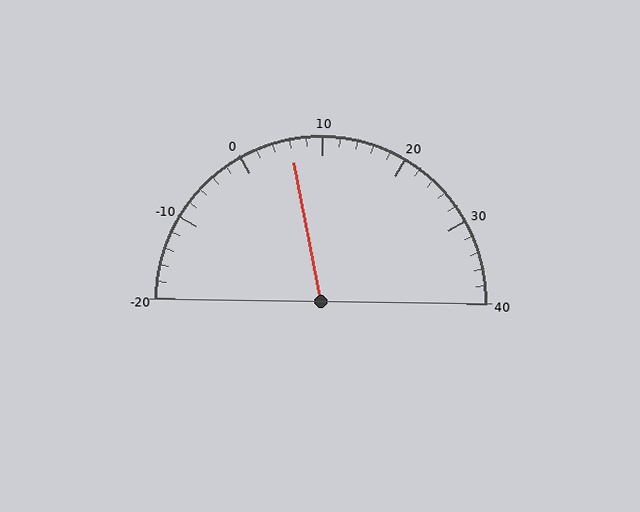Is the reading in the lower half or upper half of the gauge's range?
The reading is in the lower half of the range (-20 to 40).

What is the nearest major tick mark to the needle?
The nearest major tick mark is 10.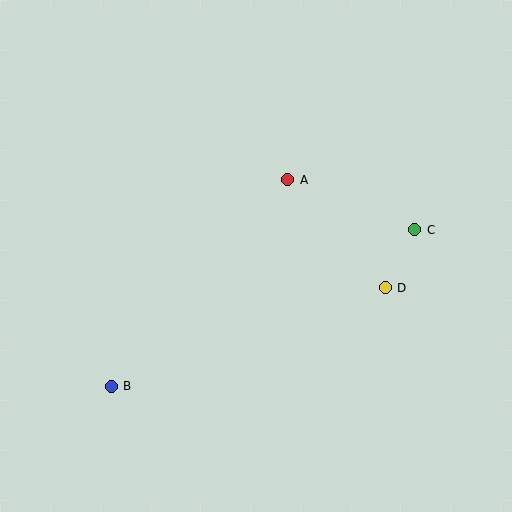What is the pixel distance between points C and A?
The distance between C and A is 136 pixels.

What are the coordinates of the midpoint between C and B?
The midpoint between C and B is at (263, 308).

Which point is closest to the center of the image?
Point A at (288, 180) is closest to the center.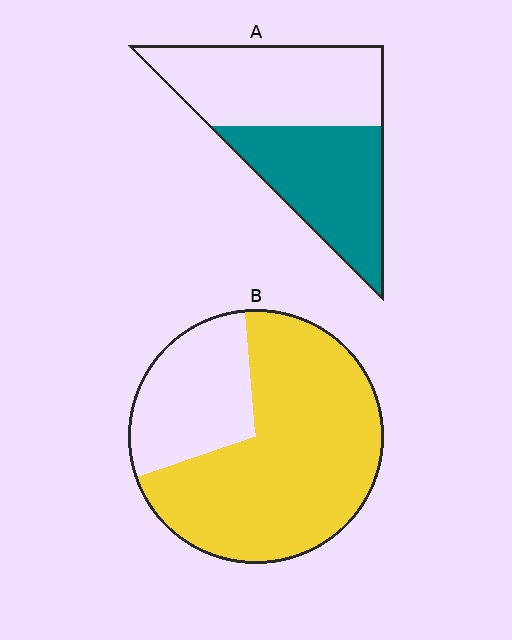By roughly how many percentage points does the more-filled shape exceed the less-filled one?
By roughly 25 percentage points (B over A).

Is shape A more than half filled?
Roughly half.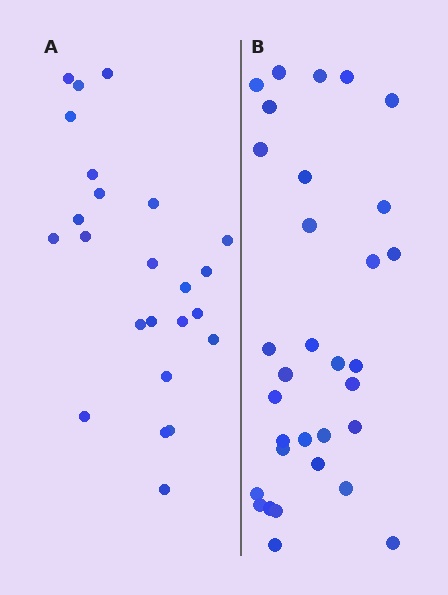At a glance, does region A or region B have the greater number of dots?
Region B (the right region) has more dots.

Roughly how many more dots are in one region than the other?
Region B has roughly 8 or so more dots than region A.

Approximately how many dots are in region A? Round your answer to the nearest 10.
About 20 dots. (The exact count is 24, which rounds to 20.)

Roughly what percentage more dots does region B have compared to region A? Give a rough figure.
About 35% more.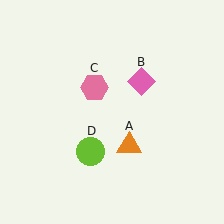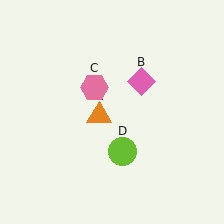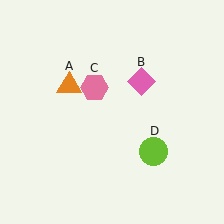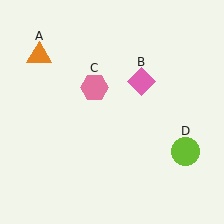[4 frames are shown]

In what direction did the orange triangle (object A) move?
The orange triangle (object A) moved up and to the left.